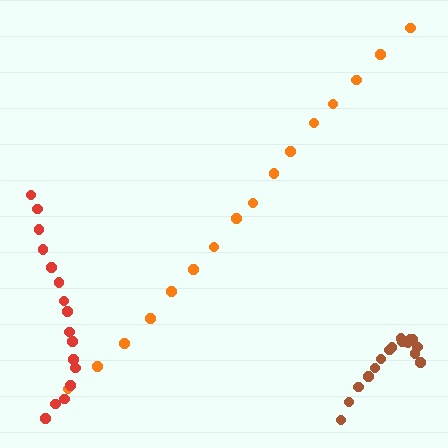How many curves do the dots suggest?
There are 3 distinct paths.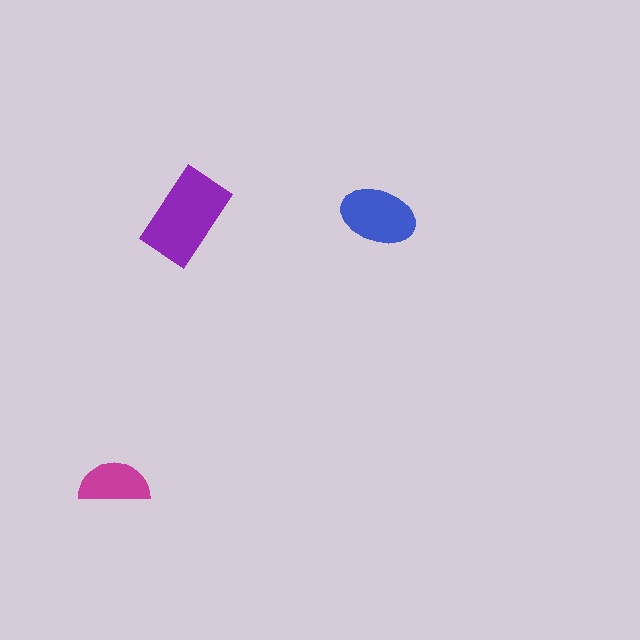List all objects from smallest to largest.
The magenta semicircle, the blue ellipse, the purple rectangle.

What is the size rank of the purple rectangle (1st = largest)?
1st.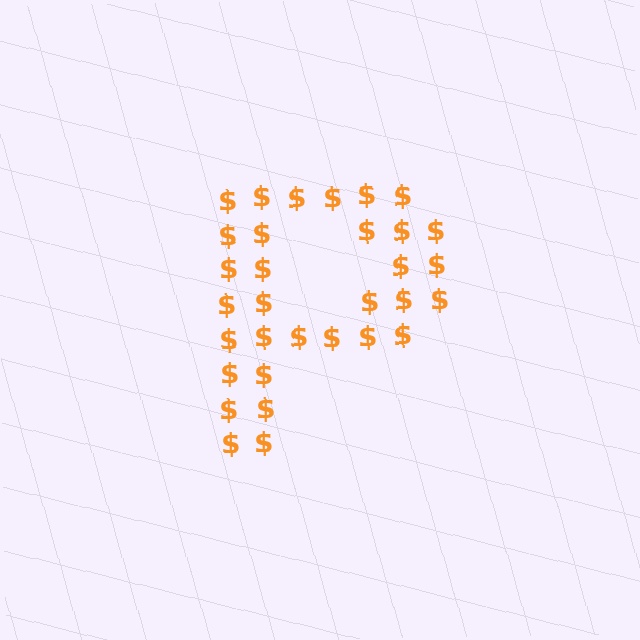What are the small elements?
The small elements are dollar signs.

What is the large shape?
The large shape is the letter P.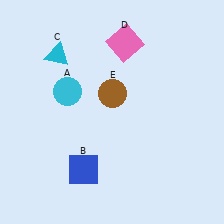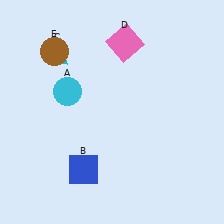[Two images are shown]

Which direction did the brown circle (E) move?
The brown circle (E) moved left.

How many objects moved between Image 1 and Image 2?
1 object moved between the two images.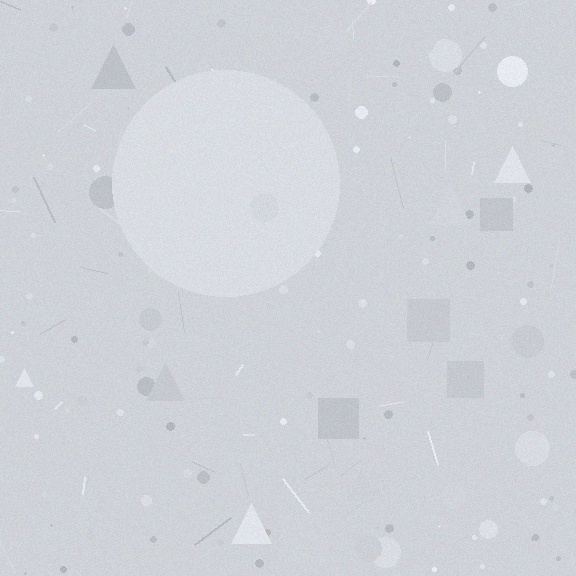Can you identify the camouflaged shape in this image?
The camouflaged shape is a circle.